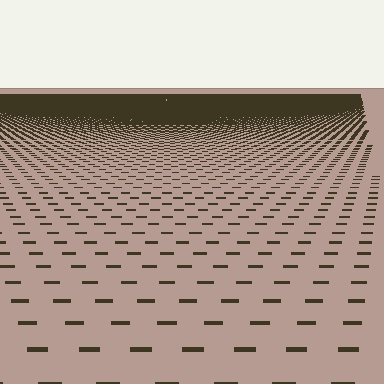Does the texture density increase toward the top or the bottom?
Density increases toward the top.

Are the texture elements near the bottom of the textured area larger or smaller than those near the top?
Larger. Near the bottom, elements are closer to the viewer and appear at a bigger on-screen size.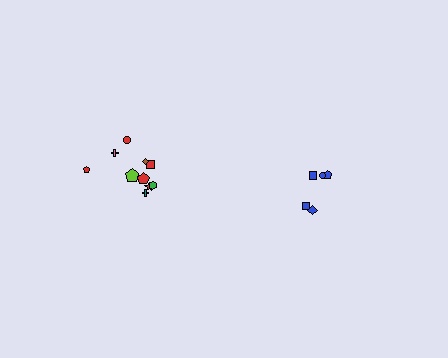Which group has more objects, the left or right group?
The left group.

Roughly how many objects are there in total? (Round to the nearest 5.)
Roughly 15 objects in total.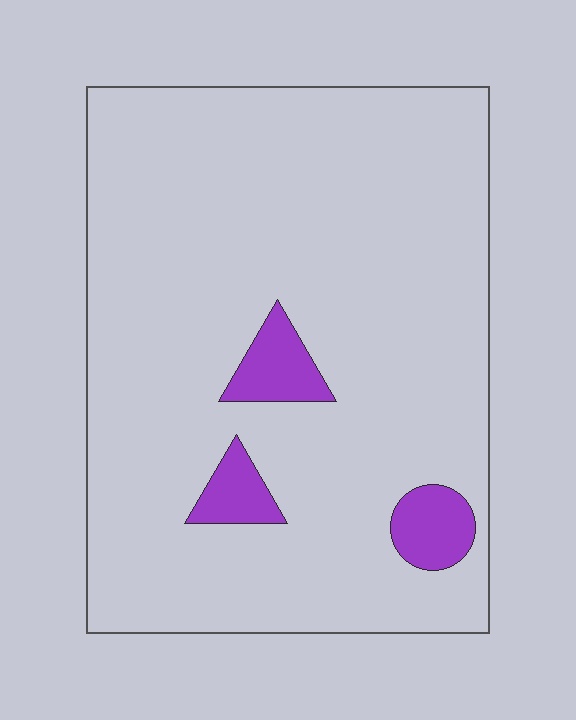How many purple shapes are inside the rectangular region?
3.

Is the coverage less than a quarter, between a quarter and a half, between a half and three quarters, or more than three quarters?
Less than a quarter.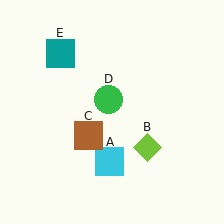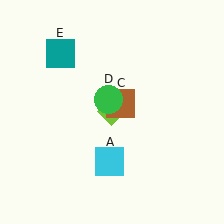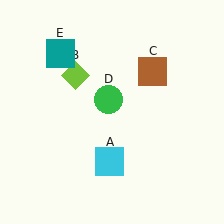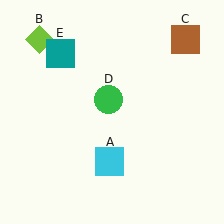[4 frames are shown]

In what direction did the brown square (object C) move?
The brown square (object C) moved up and to the right.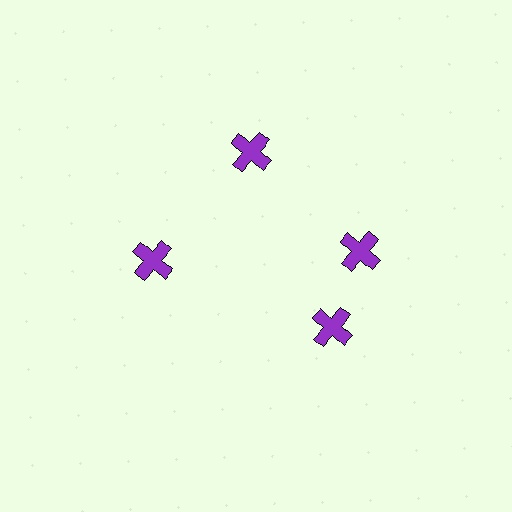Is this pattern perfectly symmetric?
No. The 4 purple crosses are arranged in a ring, but one element near the 6 o'clock position is rotated out of alignment along the ring, breaking the 4-fold rotational symmetry.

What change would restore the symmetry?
The symmetry would be restored by rotating it back into even spacing with its neighbors so that all 4 crosses sit at equal angles and equal distance from the center.